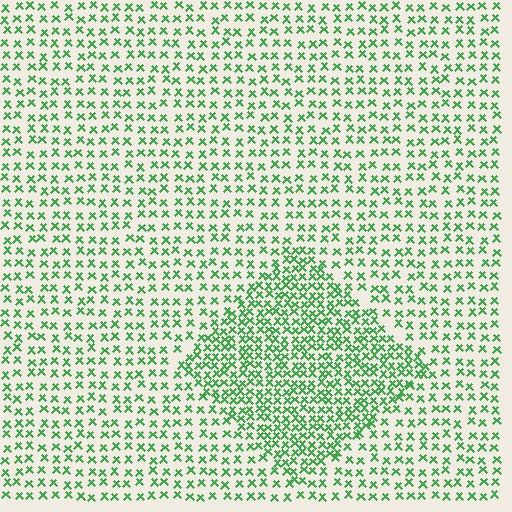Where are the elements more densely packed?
The elements are more densely packed inside the diamond boundary.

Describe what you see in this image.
The image contains small green elements arranged at two different densities. A diamond-shaped region is visible where the elements are more densely packed than the surrounding area.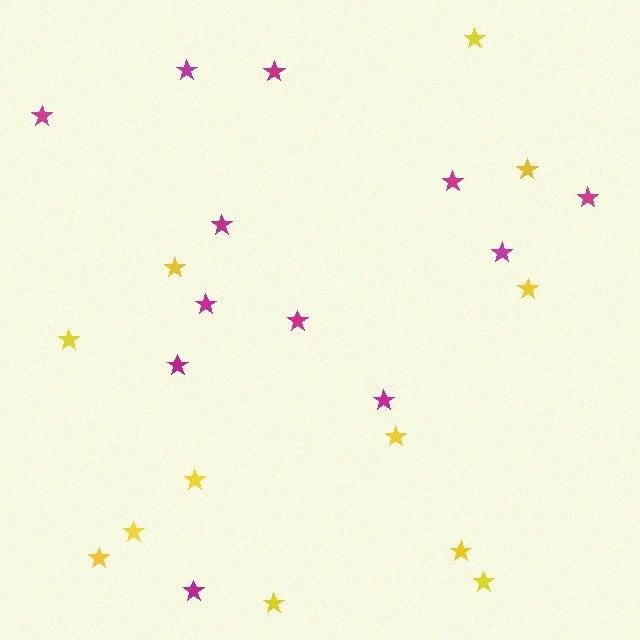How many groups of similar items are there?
There are 2 groups: one group of yellow stars (12) and one group of magenta stars (12).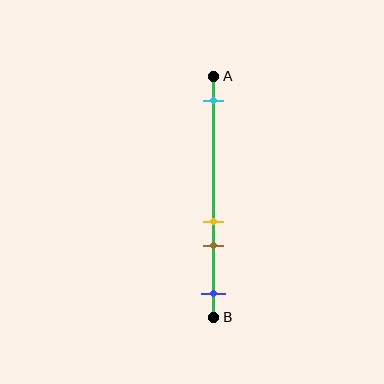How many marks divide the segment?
There are 4 marks dividing the segment.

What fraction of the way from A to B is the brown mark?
The brown mark is approximately 70% (0.7) of the way from A to B.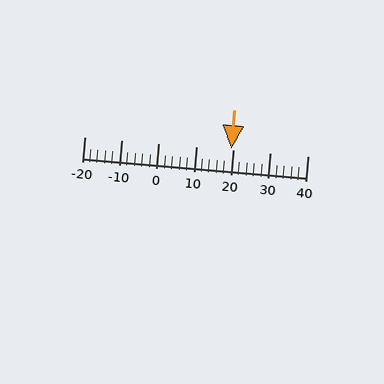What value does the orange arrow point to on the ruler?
The orange arrow points to approximately 20.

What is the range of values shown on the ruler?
The ruler shows values from -20 to 40.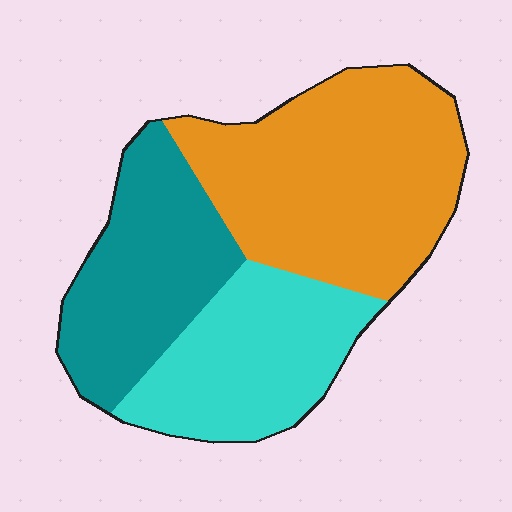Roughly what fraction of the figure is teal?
Teal covers 28% of the figure.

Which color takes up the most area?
Orange, at roughly 45%.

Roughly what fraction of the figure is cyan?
Cyan takes up about one quarter (1/4) of the figure.